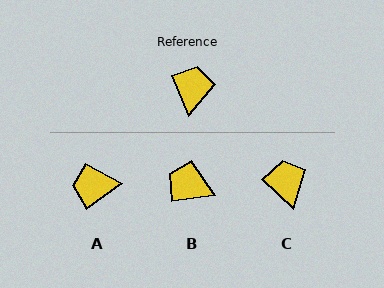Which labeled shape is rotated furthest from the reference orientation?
A, about 103 degrees away.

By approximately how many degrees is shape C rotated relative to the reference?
Approximately 24 degrees counter-clockwise.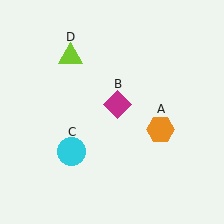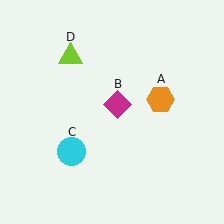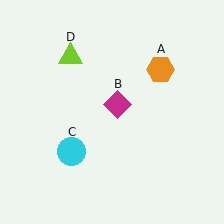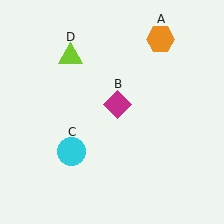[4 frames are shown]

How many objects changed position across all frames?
1 object changed position: orange hexagon (object A).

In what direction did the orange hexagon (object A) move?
The orange hexagon (object A) moved up.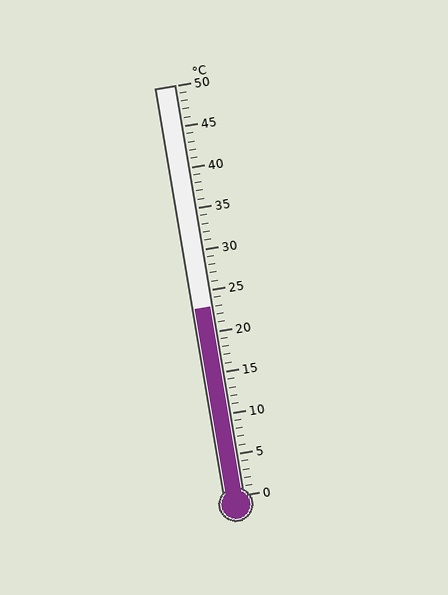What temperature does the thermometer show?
The thermometer shows approximately 23°C.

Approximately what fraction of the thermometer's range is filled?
The thermometer is filled to approximately 45% of its range.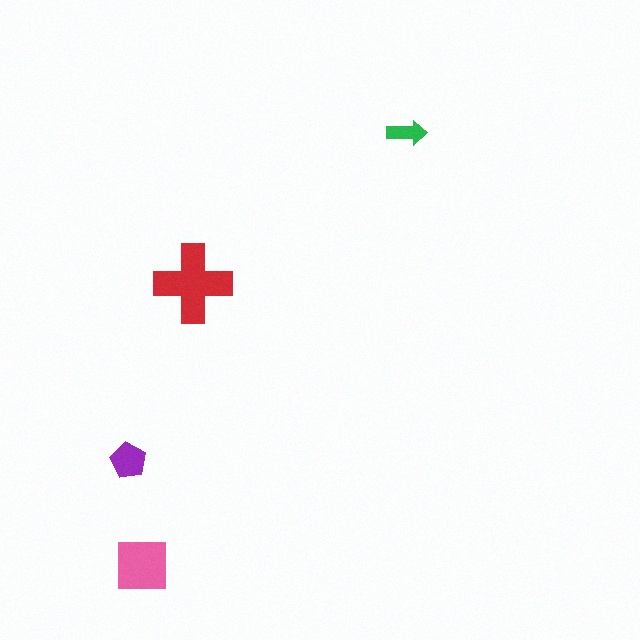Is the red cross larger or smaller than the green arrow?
Larger.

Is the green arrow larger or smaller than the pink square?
Smaller.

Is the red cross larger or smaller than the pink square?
Larger.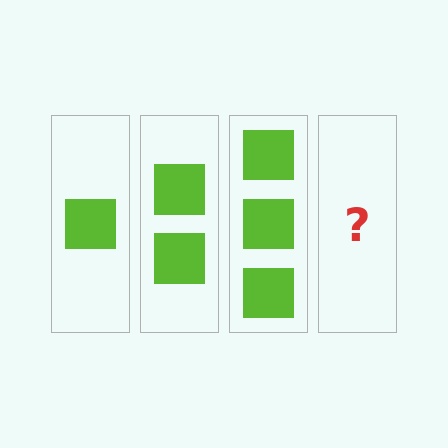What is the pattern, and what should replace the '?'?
The pattern is that each step adds one more square. The '?' should be 4 squares.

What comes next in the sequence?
The next element should be 4 squares.